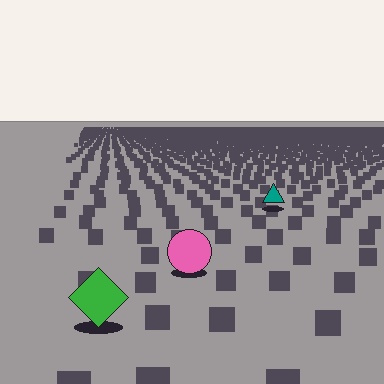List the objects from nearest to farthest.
From nearest to farthest: the green diamond, the pink circle, the teal triangle.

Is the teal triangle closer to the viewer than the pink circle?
No. The pink circle is closer — you can tell from the texture gradient: the ground texture is coarser near it.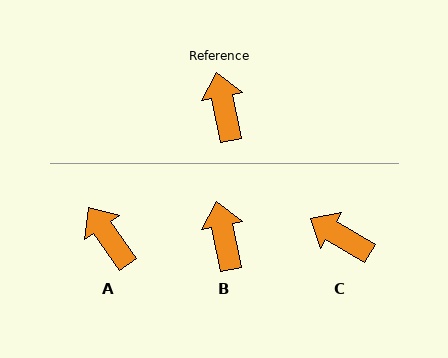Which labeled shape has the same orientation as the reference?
B.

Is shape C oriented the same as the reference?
No, it is off by about 48 degrees.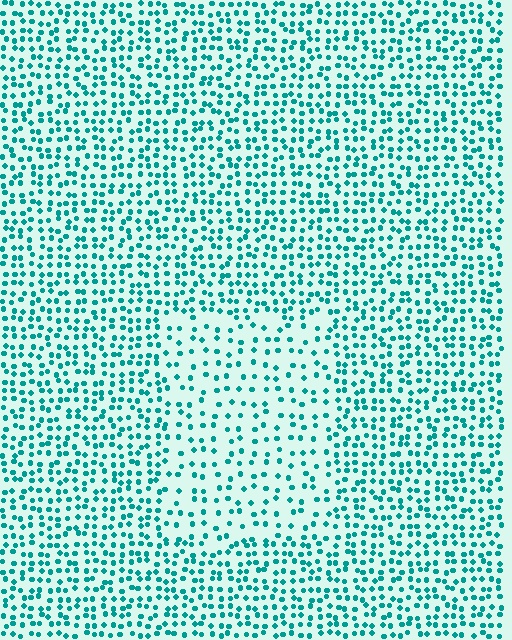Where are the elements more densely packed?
The elements are more densely packed outside the rectangle boundary.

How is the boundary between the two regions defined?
The boundary is defined by a change in element density (approximately 1.9x ratio). All elements are the same color, size, and shape.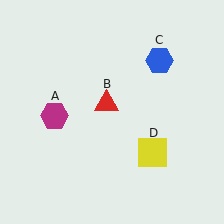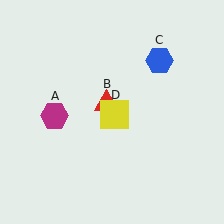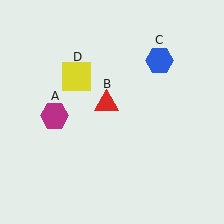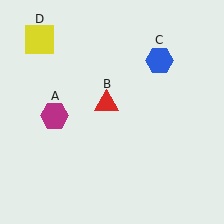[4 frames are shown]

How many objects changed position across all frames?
1 object changed position: yellow square (object D).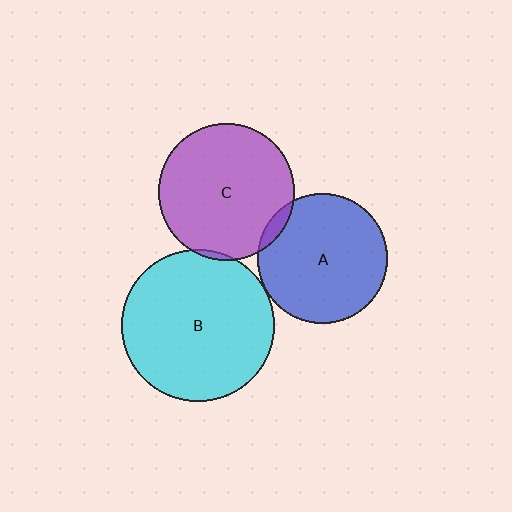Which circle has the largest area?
Circle B (cyan).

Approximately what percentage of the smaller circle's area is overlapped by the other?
Approximately 5%.